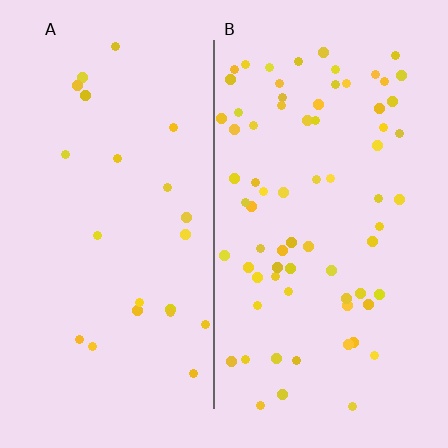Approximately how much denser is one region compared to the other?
Approximately 3.2× — region B over region A.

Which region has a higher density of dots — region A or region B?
B (the right).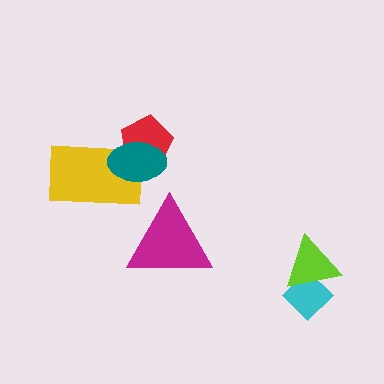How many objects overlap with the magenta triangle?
0 objects overlap with the magenta triangle.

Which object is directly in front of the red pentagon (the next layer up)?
The yellow rectangle is directly in front of the red pentagon.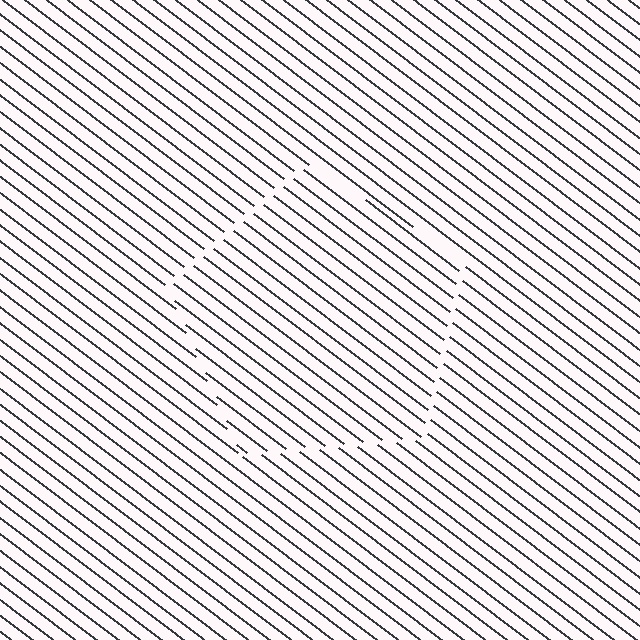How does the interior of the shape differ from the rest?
The interior of the shape contains the same grating, shifted by half a period — the contour is defined by the phase discontinuity where line-ends from the inner and outer gratings abut.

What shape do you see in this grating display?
An illusory pentagon. The interior of the shape contains the same grating, shifted by half a period — the contour is defined by the phase discontinuity where line-ends from the inner and outer gratings abut.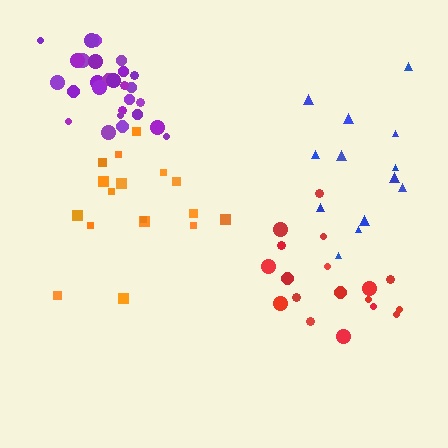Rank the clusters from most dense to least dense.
purple, red, orange, blue.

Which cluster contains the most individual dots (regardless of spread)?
Purple (27).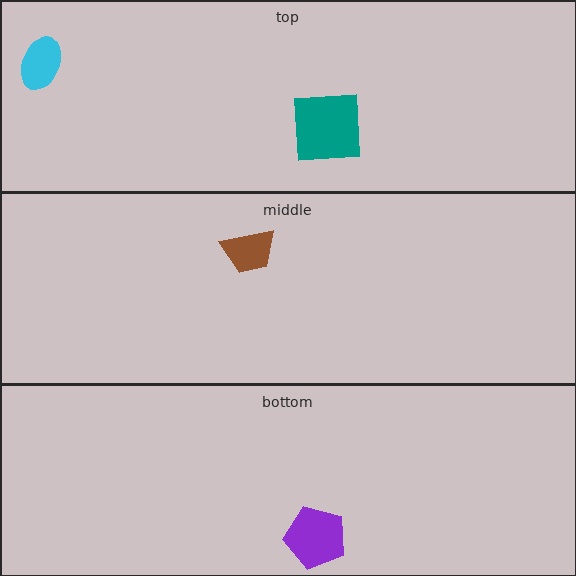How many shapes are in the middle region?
1.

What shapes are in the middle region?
The brown trapezoid.